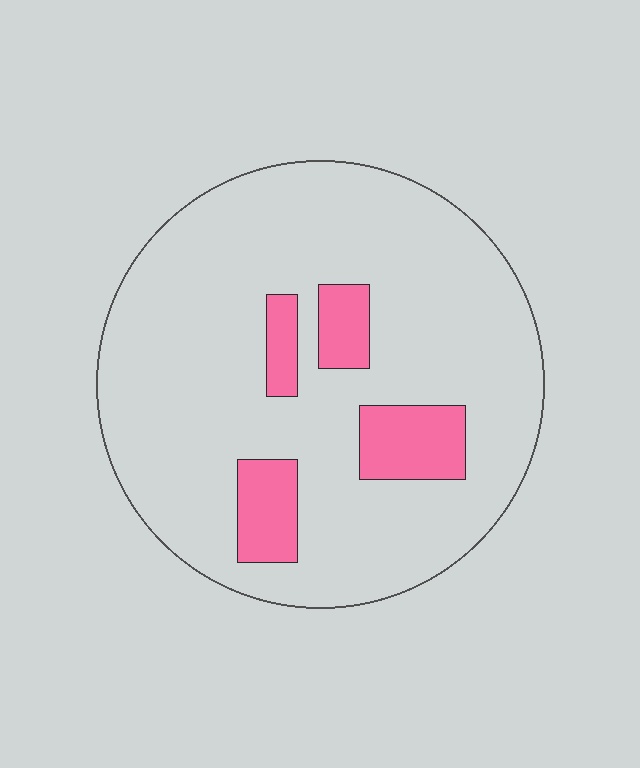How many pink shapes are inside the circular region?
4.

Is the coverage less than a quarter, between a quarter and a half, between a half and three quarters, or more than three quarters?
Less than a quarter.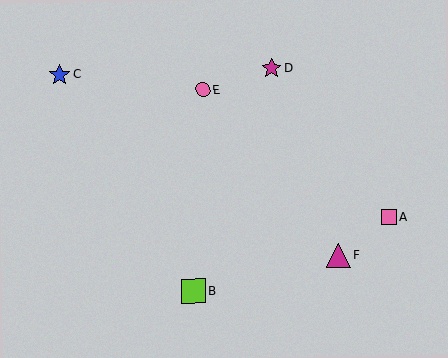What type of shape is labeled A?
Shape A is a pink square.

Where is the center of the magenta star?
The center of the magenta star is at (272, 69).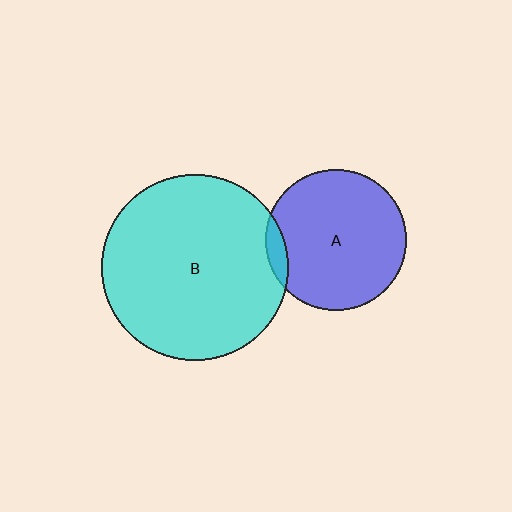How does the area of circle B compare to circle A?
Approximately 1.8 times.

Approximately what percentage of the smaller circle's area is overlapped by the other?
Approximately 5%.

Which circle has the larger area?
Circle B (cyan).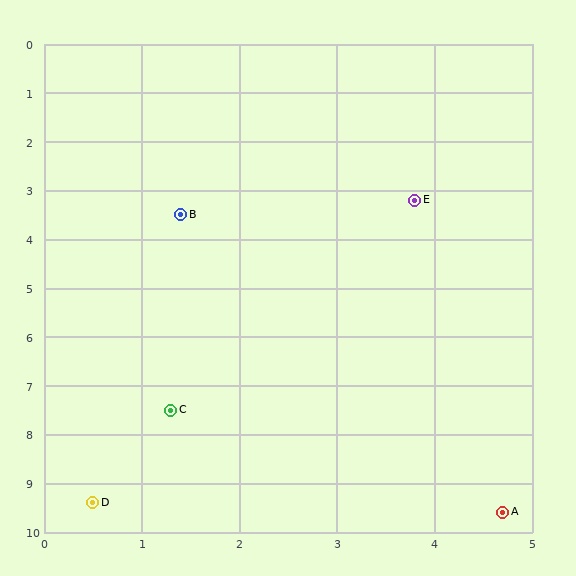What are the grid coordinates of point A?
Point A is at approximately (4.7, 9.6).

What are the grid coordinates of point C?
Point C is at approximately (1.3, 7.5).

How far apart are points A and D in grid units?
Points A and D are about 4.2 grid units apart.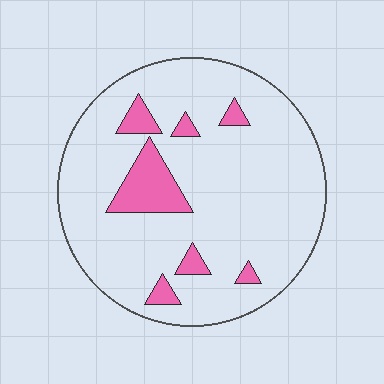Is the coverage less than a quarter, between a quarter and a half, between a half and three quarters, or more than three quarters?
Less than a quarter.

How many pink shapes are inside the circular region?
7.